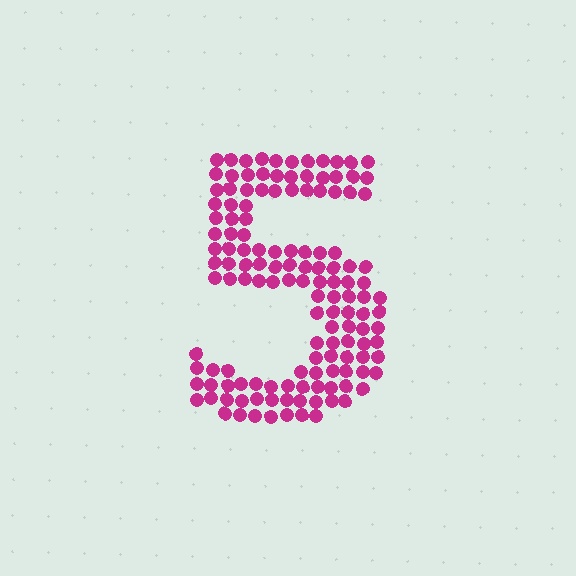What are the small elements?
The small elements are circles.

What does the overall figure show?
The overall figure shows the digit 5.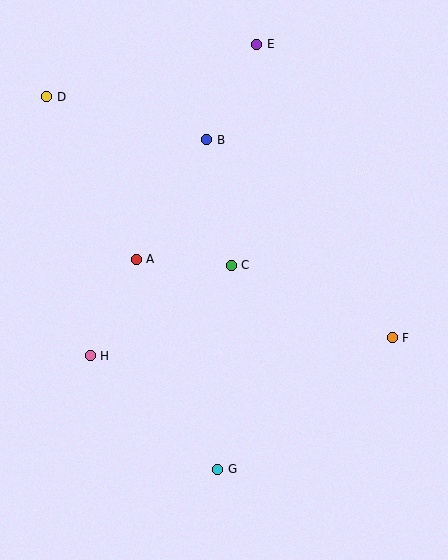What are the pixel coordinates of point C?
Point C is at (231, 265).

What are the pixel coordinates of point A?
Point A is at (136, 260).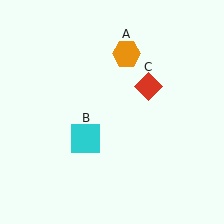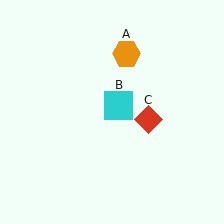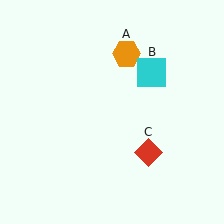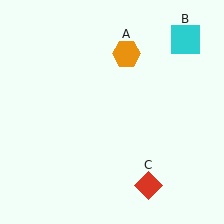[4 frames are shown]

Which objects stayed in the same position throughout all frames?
Orange hexagon (object A) remained stationary.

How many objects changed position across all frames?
2 objects changed position: cyan square (object B), red diamond (object C).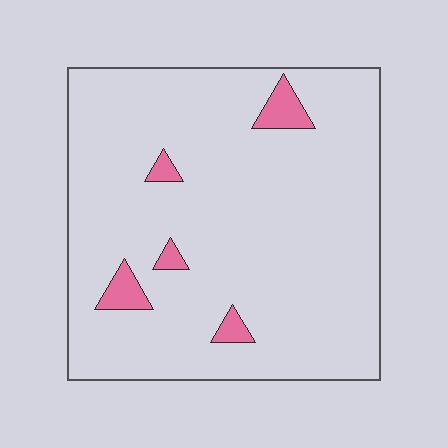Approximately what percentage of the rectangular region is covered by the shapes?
Approximately 5%.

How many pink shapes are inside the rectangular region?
5.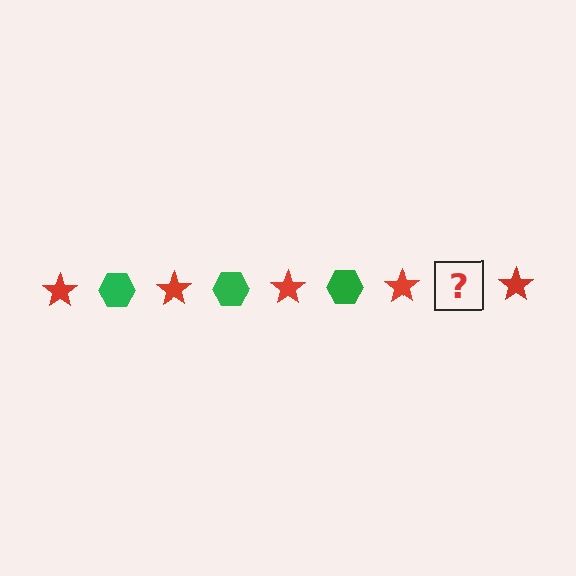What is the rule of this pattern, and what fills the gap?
The rule is that the pattern alternates between red star and green hexagon. The gap should be filled with a green hexagon.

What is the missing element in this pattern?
The missing element is a green hexagon.